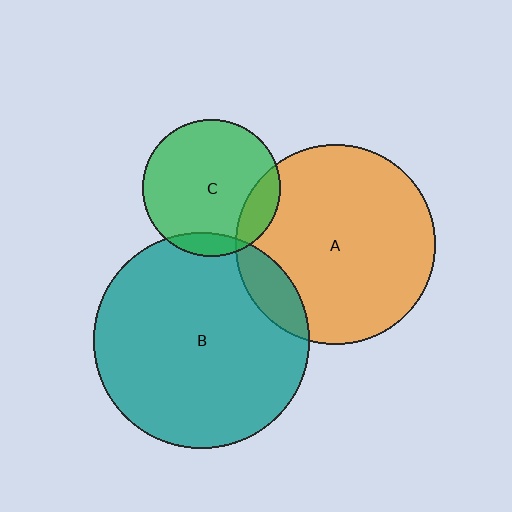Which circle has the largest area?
Circle B (teal).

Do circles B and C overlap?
Yes.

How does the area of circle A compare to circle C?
Approximately 2.1 times.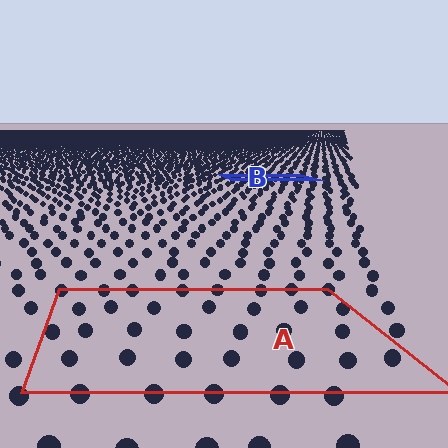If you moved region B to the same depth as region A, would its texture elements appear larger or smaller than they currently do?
They would appear larger. At a closer depth, the same texture elements are projected at a bigger on-screen size.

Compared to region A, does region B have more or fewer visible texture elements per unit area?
Region B has more texture elements per unit area — they are packed more densely because it is farther away.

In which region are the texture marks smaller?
The texture marks are smaller in region B, because it is farther away.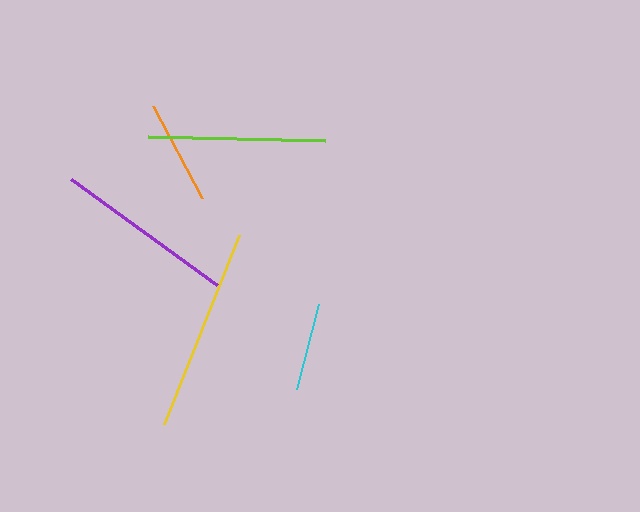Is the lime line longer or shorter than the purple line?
The purple line is longer than the lime line.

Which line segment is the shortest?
The cyan line is the shortest at approximately 88 pixels.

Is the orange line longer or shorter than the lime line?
The lime line is longer than the orange line.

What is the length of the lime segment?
The lime segment is approximately 176 pixels long.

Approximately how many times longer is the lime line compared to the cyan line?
The lime line is approximately 2.0 times the length of the cyan line.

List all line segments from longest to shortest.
From longest to shortest: yellow, purple, lime, orange, cyan.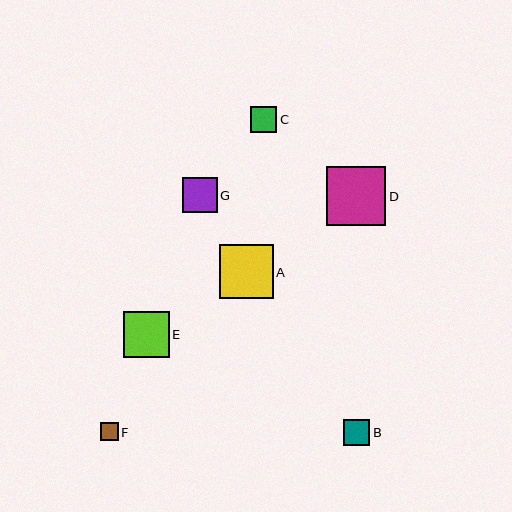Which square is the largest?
Square D is the largest with a size of approximately 59 pixels.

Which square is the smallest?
Square F is the smallest with a size of approximately 18 pixels.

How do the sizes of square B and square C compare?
Square B and square C are approximately the same size.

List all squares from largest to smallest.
From largest to smallest: D, A, E, G, B, C, F.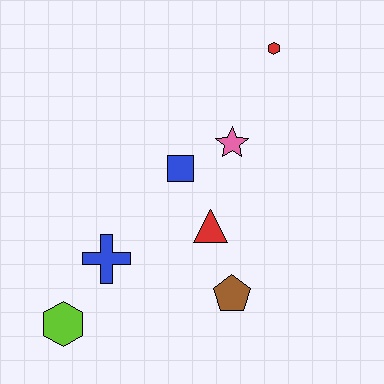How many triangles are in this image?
There is 1 triangle.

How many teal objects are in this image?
There are no teal objects.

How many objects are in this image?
There are 7 objects.